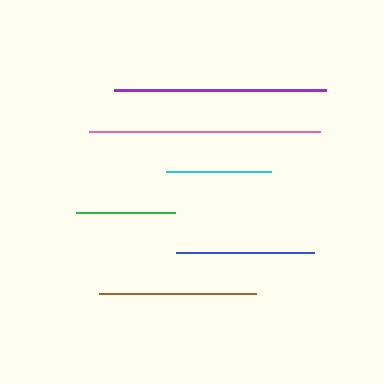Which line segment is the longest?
The pink line is the longest at approximately 232 pixels.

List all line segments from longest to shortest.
From longest to shortest: pink, purple, brown, blue, cyan, green.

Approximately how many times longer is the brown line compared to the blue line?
The brown line is approximately 1.1 times the length of the blue line.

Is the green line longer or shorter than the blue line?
The blue line is longer than the green line.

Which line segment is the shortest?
The green line is the shortest at approximately 99 pixels.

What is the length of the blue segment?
The blue segment is approximately 138 pixels long.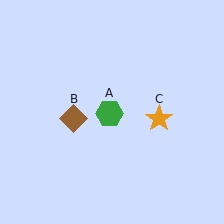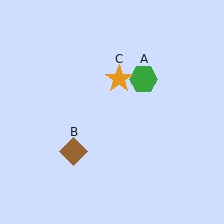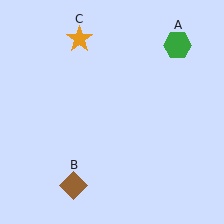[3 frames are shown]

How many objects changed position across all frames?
3 objects changed position: green hexagon (object A), brown diamond (object B), orange star (object C).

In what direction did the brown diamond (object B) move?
The brown diamond (object B) moved down.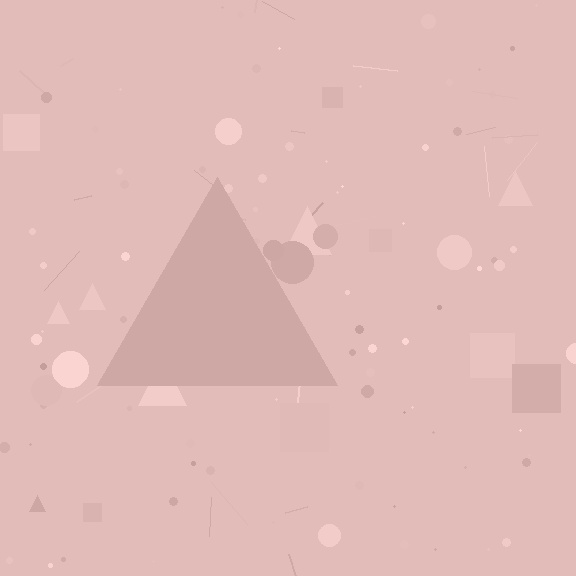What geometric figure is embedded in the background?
A triangle is embedded in the background.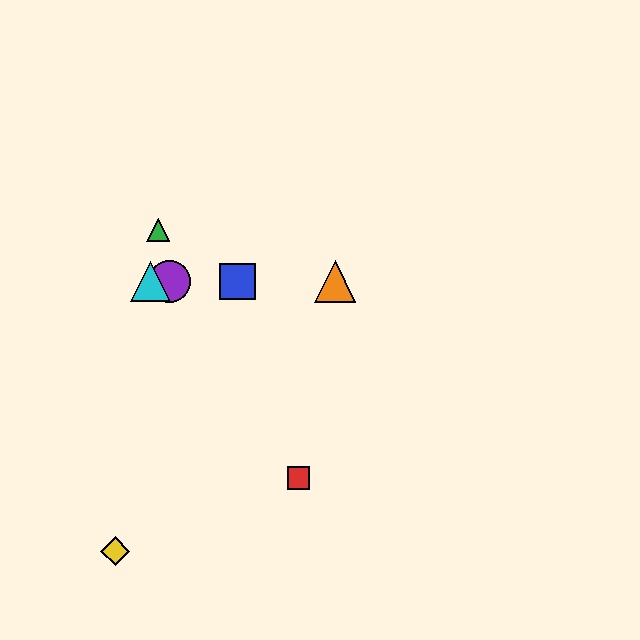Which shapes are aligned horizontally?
The blue square, the purple circle, the orange triangle, the cyan triangle are aligned horizontally.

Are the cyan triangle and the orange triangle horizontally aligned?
Yes, both are at y≈282.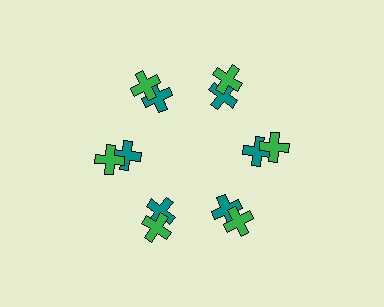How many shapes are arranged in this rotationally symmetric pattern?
There are 12 shapes, arranged in 6 groups of 2.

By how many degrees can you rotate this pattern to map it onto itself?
The pattern maps onto itself every 60 degrees of rotation.